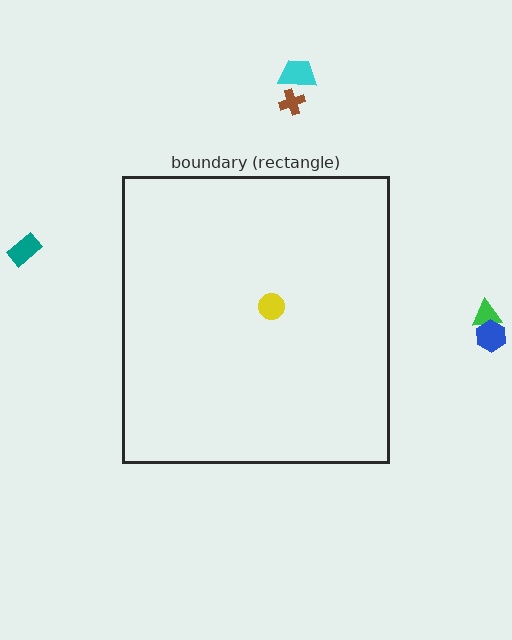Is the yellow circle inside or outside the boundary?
Inside.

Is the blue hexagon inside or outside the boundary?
Outside.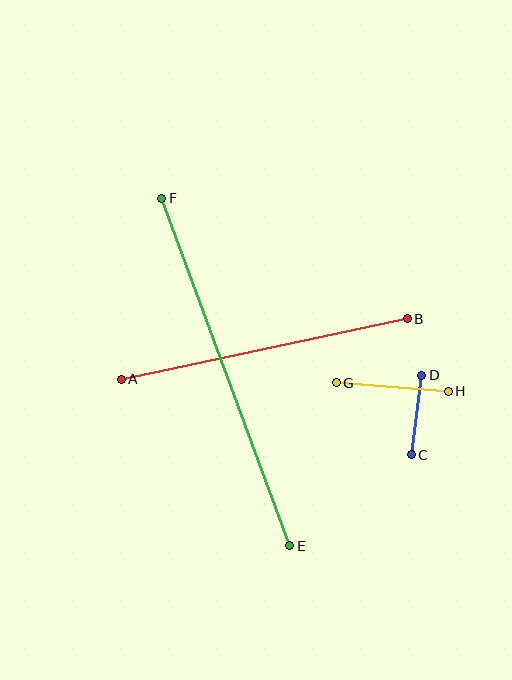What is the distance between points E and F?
The distance is approximately 370 pixels.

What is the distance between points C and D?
The distance is approximately 80 pixels.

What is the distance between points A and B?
The distance is approximately 293 pixels.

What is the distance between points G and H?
The distance is approximately 112 pixels.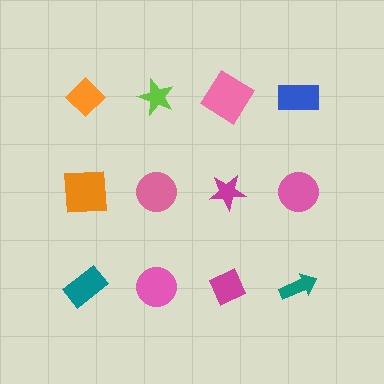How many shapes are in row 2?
4 shapes.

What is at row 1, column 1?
An orange diamond.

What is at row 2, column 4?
A pink circle.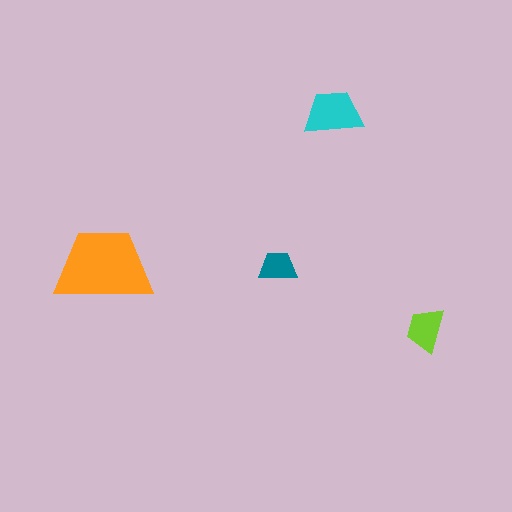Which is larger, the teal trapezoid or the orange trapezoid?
The orange one.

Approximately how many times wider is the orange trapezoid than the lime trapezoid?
About 2 times wider.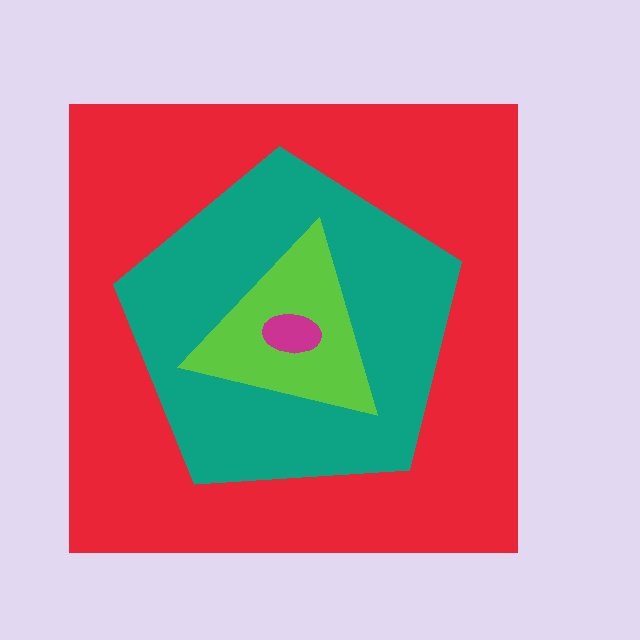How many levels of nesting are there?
4.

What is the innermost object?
The magenta ellipse.